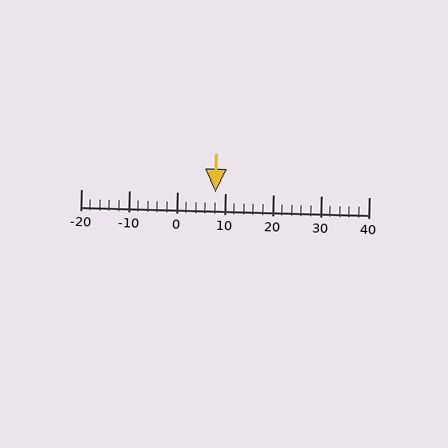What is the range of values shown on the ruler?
The ruler shows values from -20 to 40.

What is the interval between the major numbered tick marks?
The major tick marks are spaced 10 units apart.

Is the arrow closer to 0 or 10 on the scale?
The arrow is closer to 10.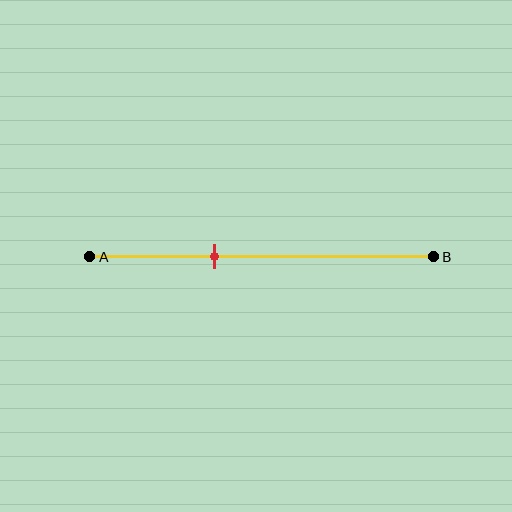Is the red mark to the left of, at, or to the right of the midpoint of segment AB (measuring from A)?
The red mark is to the left of the midpoint of segment AB.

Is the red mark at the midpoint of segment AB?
No, the mark is at about 35% from A, not at the 50% midpoint.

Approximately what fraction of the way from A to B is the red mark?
The red mark is approximately 35% of the way from A to B.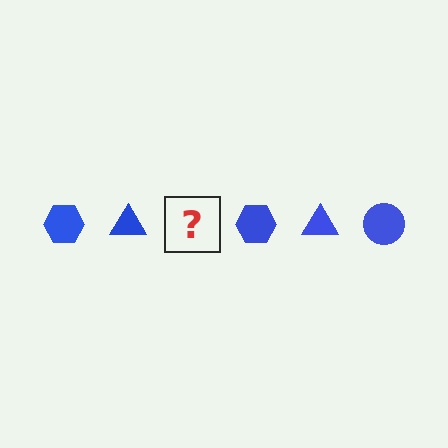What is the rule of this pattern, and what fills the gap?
The rule is that the pattern cycles through hexagon, triangle, circle shapes in blue. The gap should be filled with a blue circle.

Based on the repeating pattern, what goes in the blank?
The blank should be a blue circle.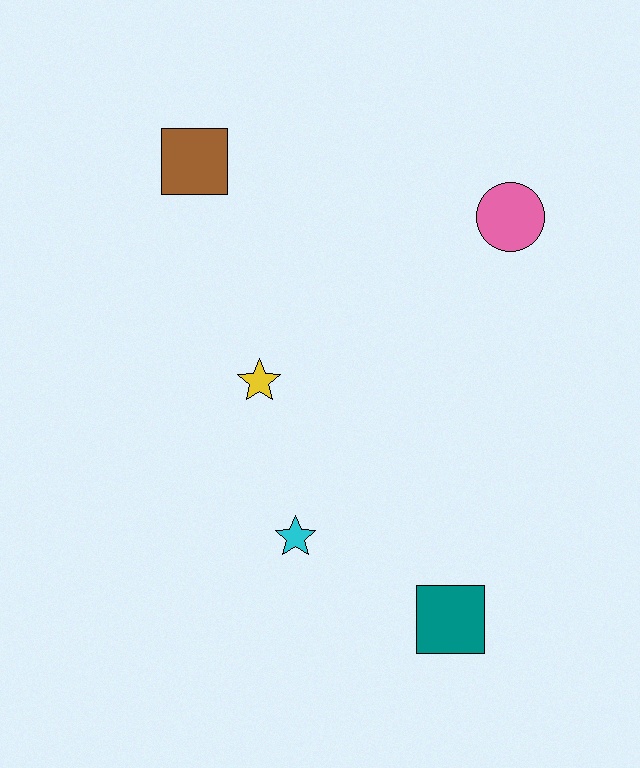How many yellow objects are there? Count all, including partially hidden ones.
There is 1 yellow object.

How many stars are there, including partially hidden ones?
There are 2 stars.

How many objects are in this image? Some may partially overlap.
There are 5 objects.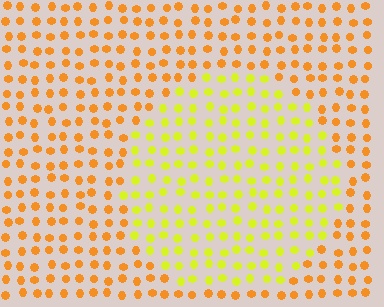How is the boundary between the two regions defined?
The boundary is defined purely by a slight shift in hue (about 37 degrees). Spacing, size, and orientation are identical on both sides.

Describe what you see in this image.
The image is filled with small orange elements in a uniform arrangement. A circle-shaped region is visible where the elements are tinted to a slightly different hue, forming a subtle color boundary.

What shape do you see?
I see a circle.